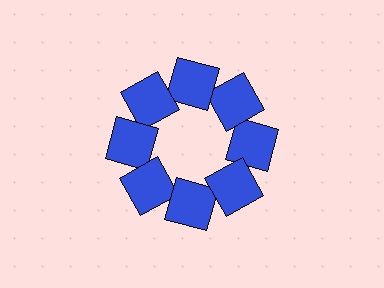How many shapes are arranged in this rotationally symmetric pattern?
There are 8 shapes, arranged in 8 groups of 1.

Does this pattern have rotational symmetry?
Yes, this pattern has 8-fold rotational symmetry. It looks the same after rotating 45 degrees around the center.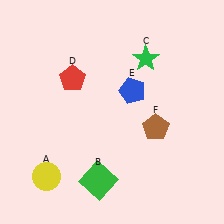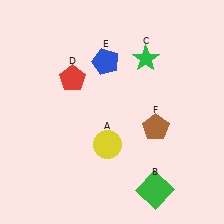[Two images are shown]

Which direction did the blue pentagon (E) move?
The blue pentagon (E) moved up.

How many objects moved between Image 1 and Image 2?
3 objects moved between the two images.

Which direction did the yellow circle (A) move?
The yellow circle (A) moved right.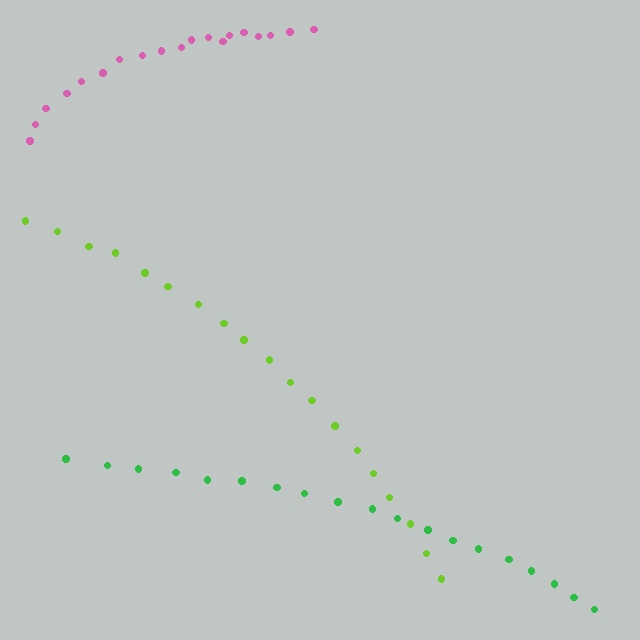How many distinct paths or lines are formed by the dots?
There are 3 distinct paths.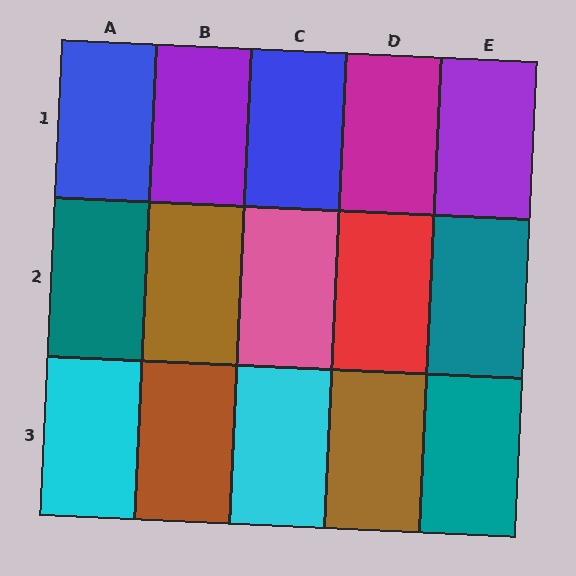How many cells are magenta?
1 cell is magenta.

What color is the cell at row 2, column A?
Teal.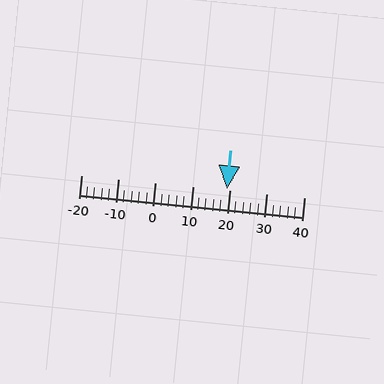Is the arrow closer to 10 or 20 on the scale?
The arrow is closer to 20.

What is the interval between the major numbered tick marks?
The major tick marks are spaced 10 units apart.